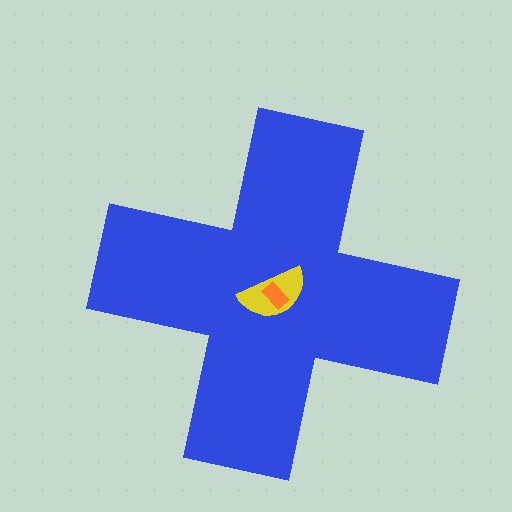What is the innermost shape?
The orange rectangle.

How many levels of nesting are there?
3.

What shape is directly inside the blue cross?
The yellow semicircle.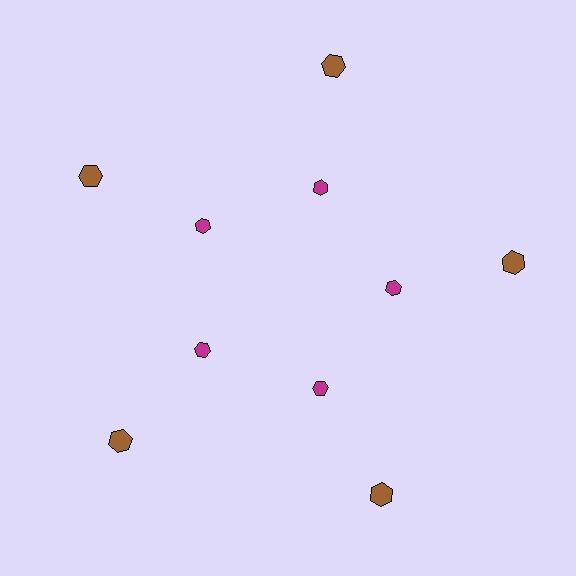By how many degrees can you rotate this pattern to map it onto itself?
The pattern maps onto itself every 72 degrees of rotation.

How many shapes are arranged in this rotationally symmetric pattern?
There are 10 shapes, arranged in 5 groups of 2.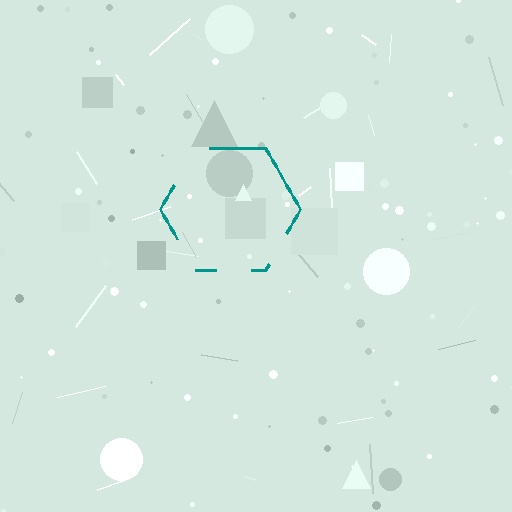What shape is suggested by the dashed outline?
The dashed outline suggests a hexagon.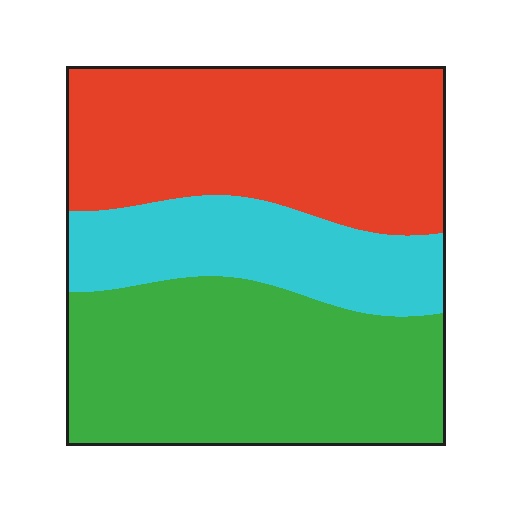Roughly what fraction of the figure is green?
Green takes up about two fifths (2/5) of the figure.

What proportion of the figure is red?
Red covers 39% of the figure.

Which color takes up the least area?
Cyan, at roughly 20%.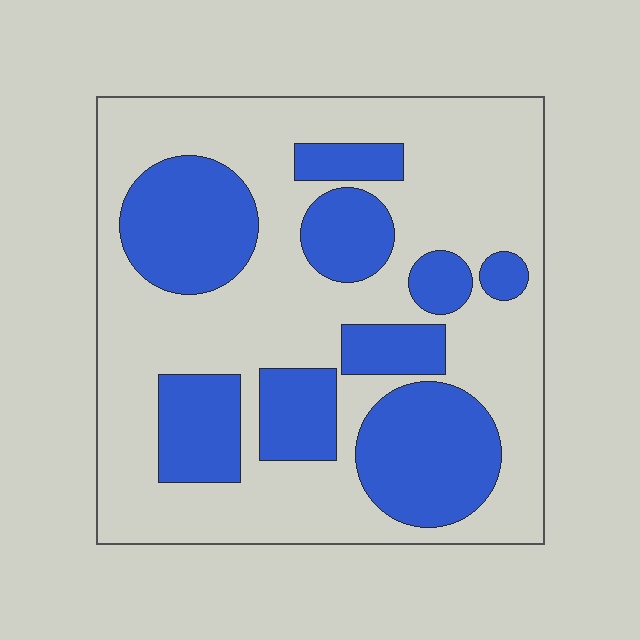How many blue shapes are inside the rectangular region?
9.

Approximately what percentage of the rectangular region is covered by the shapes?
Approximately 35%.